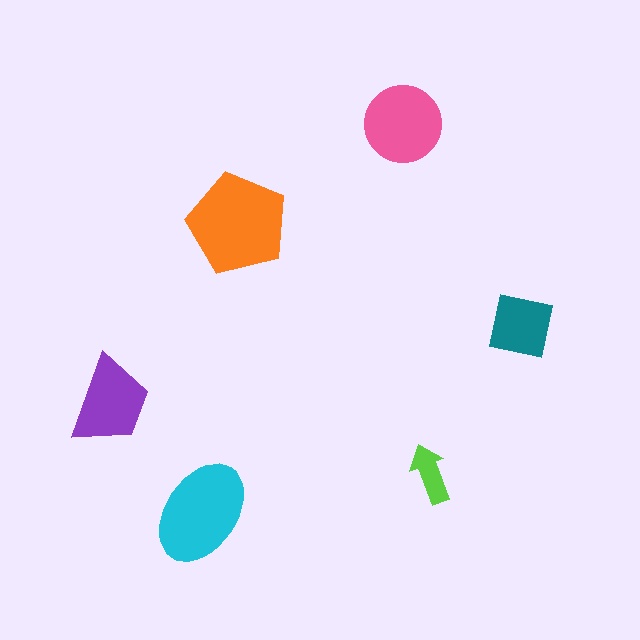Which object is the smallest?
The lime arrow.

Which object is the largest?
The orange pentagon.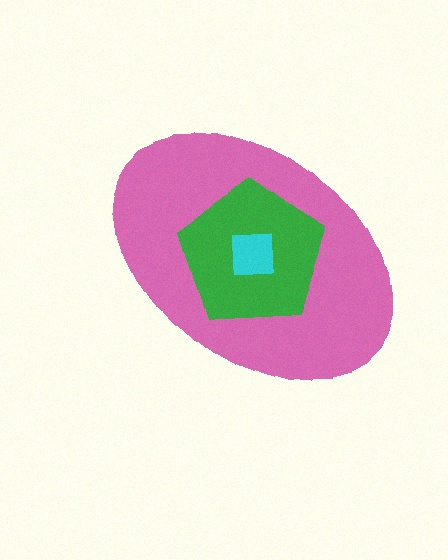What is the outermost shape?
The pink ellipse.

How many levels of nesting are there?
3.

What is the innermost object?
The cyan square.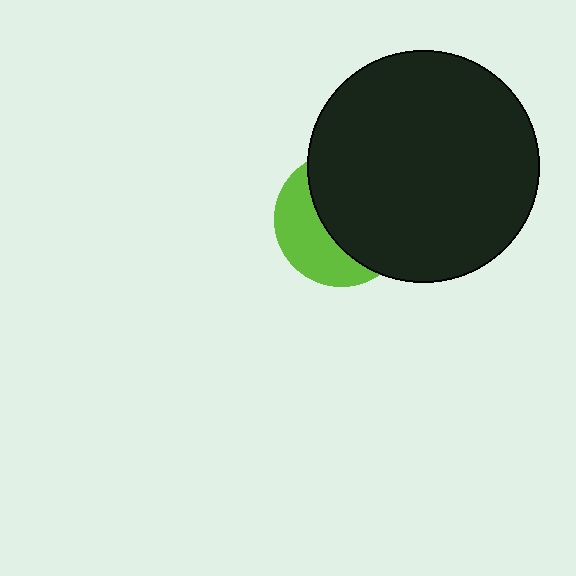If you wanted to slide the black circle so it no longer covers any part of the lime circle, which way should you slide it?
Slide it right — that is the most direct way to separate the two shapes.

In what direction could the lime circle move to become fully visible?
The lime circle could move left. That would shift it out from behind the black circle entirely.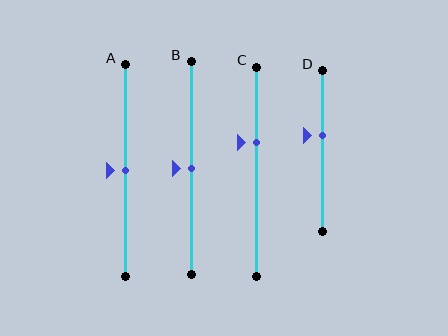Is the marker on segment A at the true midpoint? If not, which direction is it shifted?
Yes, the marker on segment A is at the true midpoint.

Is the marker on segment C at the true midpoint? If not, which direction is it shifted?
No, the marker on segment C is shifted upward by about 14% of the segment length.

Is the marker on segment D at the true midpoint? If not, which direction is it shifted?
No, the marker on segment D is shifted upward by about 10% of the segment length.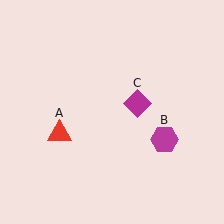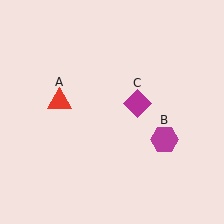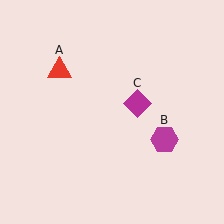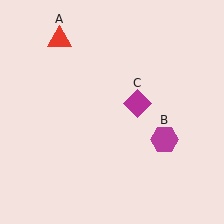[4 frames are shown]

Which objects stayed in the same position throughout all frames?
Magenta hexagon (object B) and magenta diamond (object C) remained stationary.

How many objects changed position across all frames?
1 object changed position: red triangle (object A).